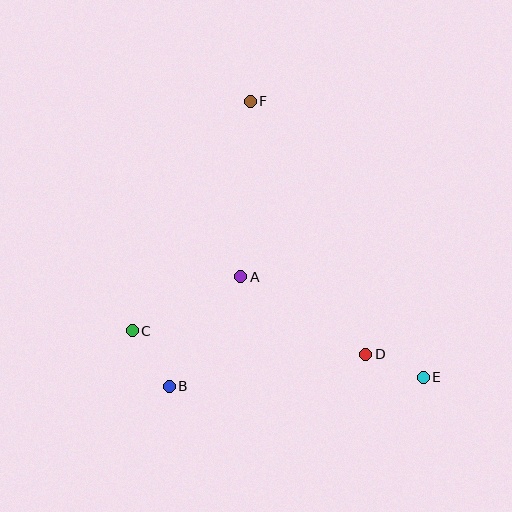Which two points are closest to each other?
Points D and E are closest to each other.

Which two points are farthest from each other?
Points E and F are farthest from each other.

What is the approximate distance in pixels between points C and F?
The distance between C and F is approximately 258 pixels.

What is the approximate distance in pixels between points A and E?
The distance between A and E is approximately 209 pixels.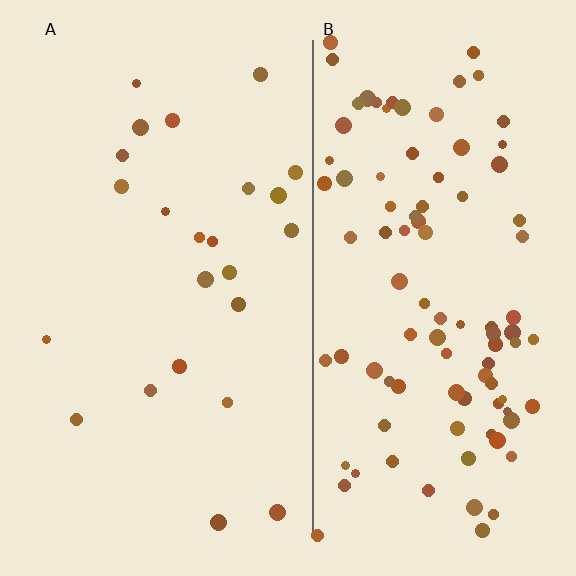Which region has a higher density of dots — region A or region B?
B (the right).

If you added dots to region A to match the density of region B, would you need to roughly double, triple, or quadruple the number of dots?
Approximately quadruple.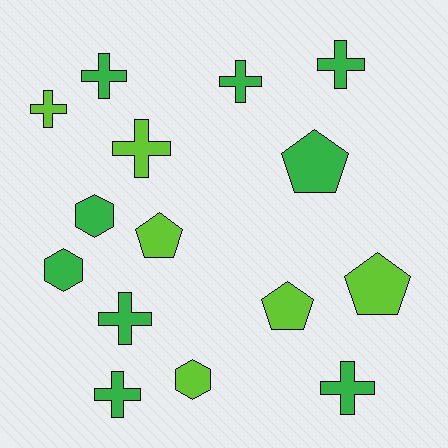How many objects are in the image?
There are 15 objects.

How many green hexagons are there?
There are 2 green hexagons.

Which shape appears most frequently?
Cross, with 8 objects.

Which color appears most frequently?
Green, with 9 objects.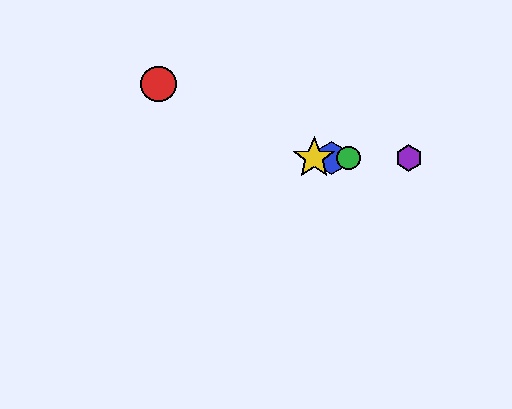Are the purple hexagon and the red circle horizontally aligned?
No, the purple hexagon is at y≈158 and the red circle is at y≈84.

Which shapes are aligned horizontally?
The blue hexagon, the green circle, the yellow star, the purple hexagon are aligned horizontally.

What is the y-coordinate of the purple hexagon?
The purple hexagon is at y≈158.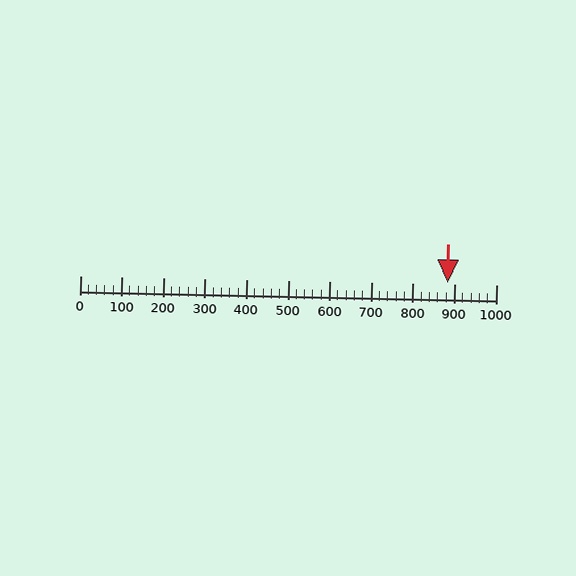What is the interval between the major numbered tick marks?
The major tick marks are spaced 100 units apart.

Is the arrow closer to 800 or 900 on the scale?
The arrow is closer to 900.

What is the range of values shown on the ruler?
The ruler shows values from 0 to 1000.